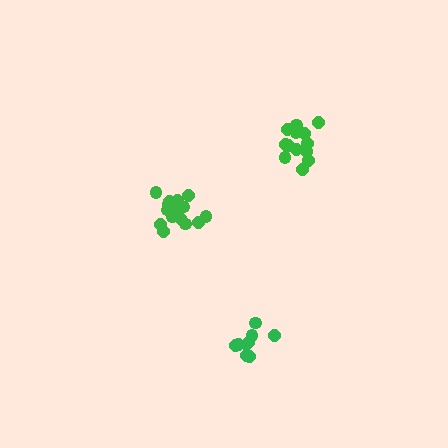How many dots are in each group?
Group 1: 9 dots, Group 2: 15 dots, Group 3: 15 dots (39 total).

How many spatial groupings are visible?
There are 3 spatial groupings.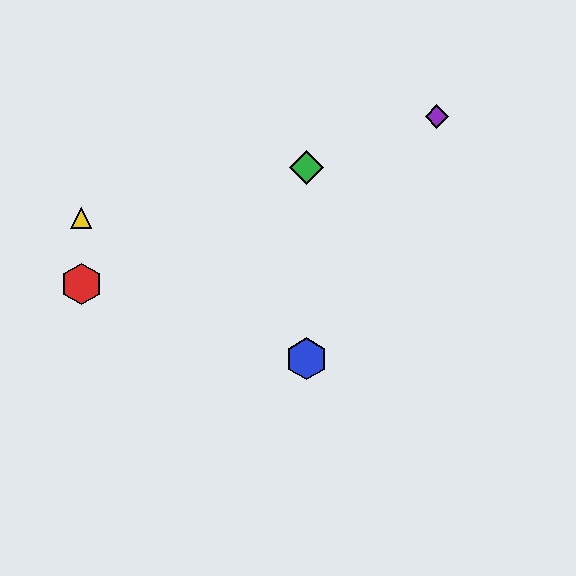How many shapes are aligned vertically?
2 shapes (the blue hexagon, the green diamond) are aligned vertically.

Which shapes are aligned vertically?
The blue hexagon, the green diamond are aligned vertically.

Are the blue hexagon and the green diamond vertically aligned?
Yes, both are at x≈307.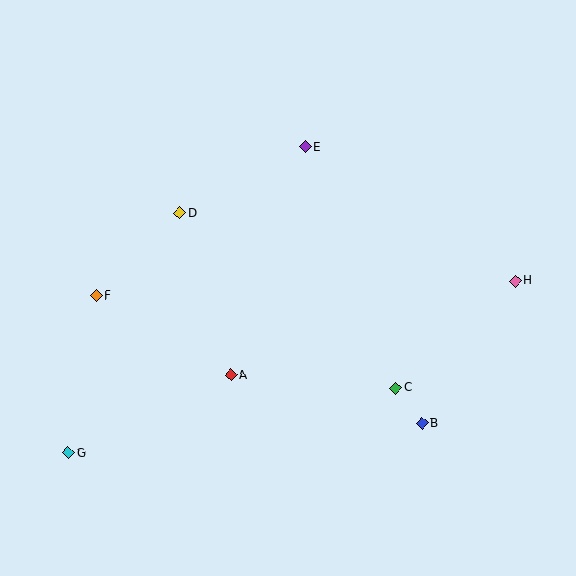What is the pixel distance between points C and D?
The distance between C and D is 278 pixels.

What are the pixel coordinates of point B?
Point B is at (422, 423).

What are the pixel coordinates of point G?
Point G is at (68, 453).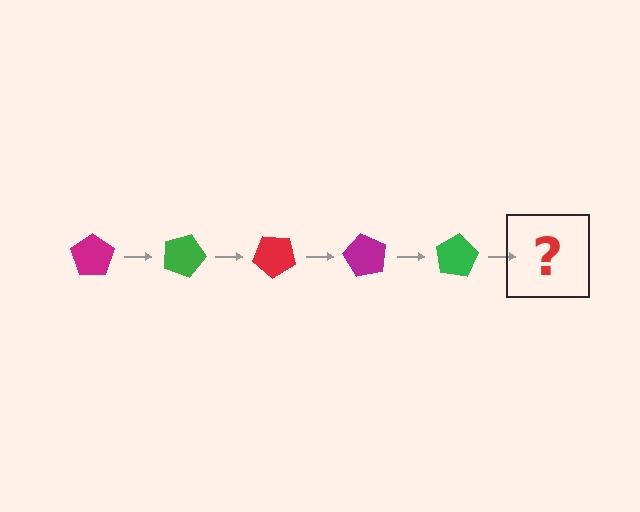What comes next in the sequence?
The next element should be a red pentagon, rotated 100 degrees from the start.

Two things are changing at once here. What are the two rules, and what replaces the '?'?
The two rules are that it rotates 20 degrees each step and the color cycles through magenta, green, and red. The '?' should be a red pentagon, rotated 100 degrees from the start.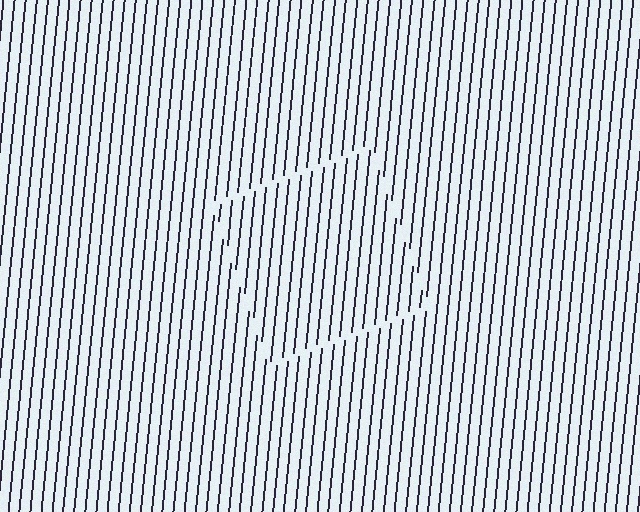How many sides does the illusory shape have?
4 sides — the line-ends trace a square.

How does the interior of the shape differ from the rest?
The interior of the shape contains the same grating, shifted by half a period — the contour is defined by the phase discontinuity where line-ends from the inner and outer gratings abut.